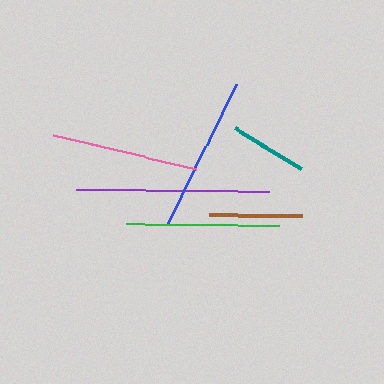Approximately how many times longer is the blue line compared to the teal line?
The blue line is approximately 2.0 times the length of the teal line.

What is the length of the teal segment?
The teal segment is approximately 78 pixels long.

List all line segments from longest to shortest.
From longest to shortest: purple, blue, green, pink, brown, teal.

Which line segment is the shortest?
The teal line is the shortest at approximately 78 pixels.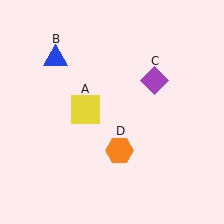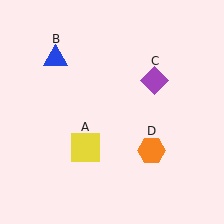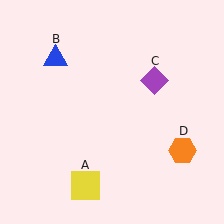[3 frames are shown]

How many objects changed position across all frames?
2 objects changed position: yellow square (object A), orange hexagon (object D).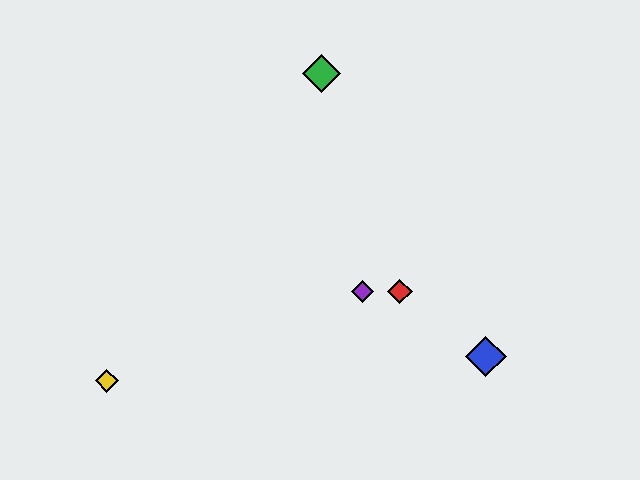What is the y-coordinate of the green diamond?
The green diamond is at y≈73.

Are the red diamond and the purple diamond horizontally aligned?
Yes, both are at y≈291.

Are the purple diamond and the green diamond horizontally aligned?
No, the purple diamond is at y≈291 and the green diamond is at y≈73.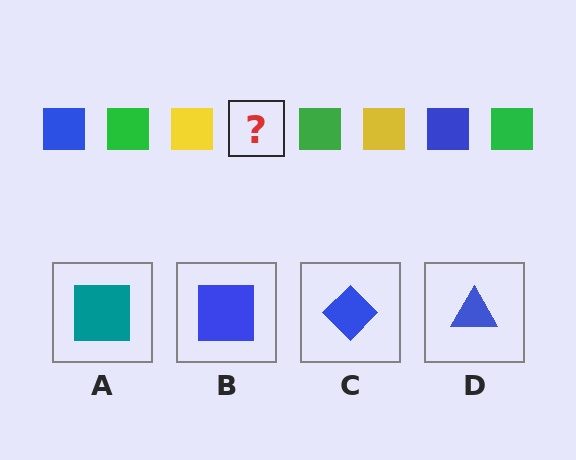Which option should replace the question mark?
Option B.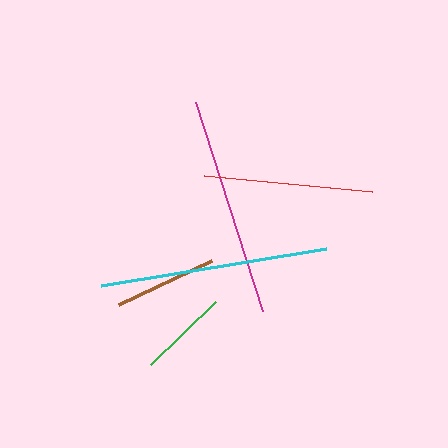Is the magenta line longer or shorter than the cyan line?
The cyan line is longer than the magenta line.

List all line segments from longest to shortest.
From longest to shortest: cyan, magenta, red, brown, green.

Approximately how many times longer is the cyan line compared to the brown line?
The cyan line is approximately 2.2 times the length of the brown line.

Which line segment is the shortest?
The green line is the shortest at approximately 91 pixels.